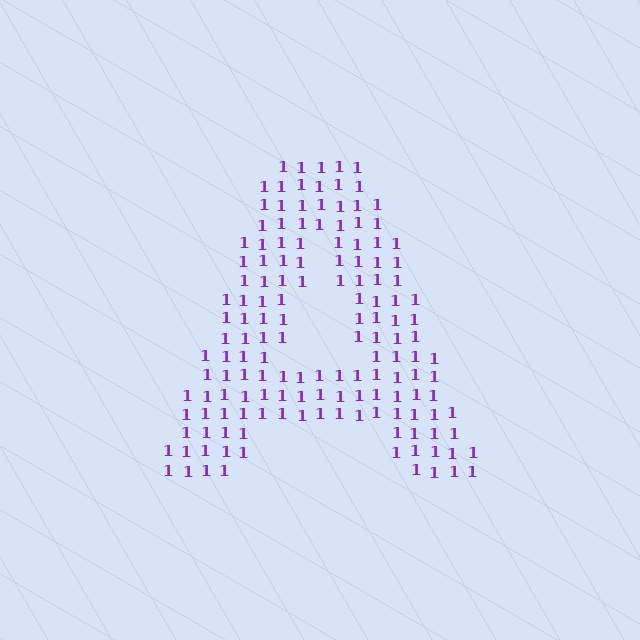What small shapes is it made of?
It is made of small digit 1's.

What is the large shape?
The large shape is the letter A.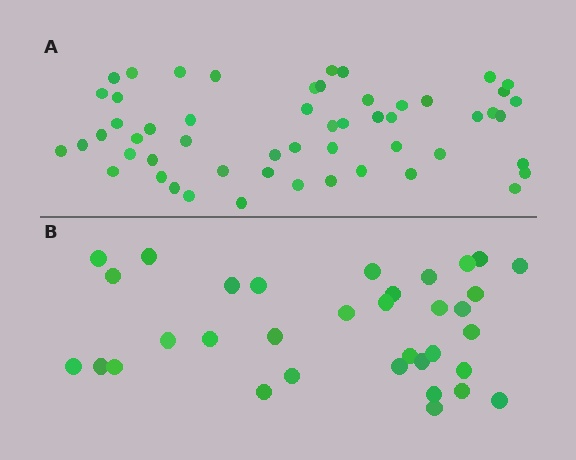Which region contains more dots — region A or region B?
Region A (the top region) has more dots.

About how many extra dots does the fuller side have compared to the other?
Region A has approximately 20 more dots than region B.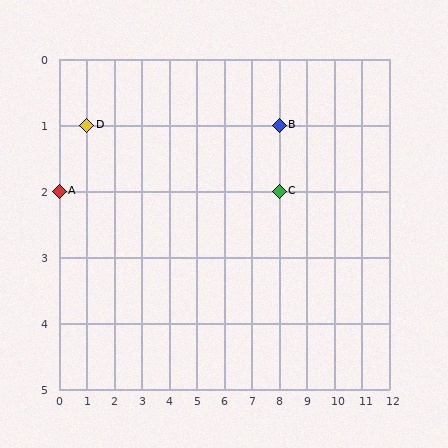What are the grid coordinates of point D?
Point D is at grid coordinates (1, 1).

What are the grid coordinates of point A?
Point A is at grid coordinates (0, 2).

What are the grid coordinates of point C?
Point C is at grid coordinates (8, 2).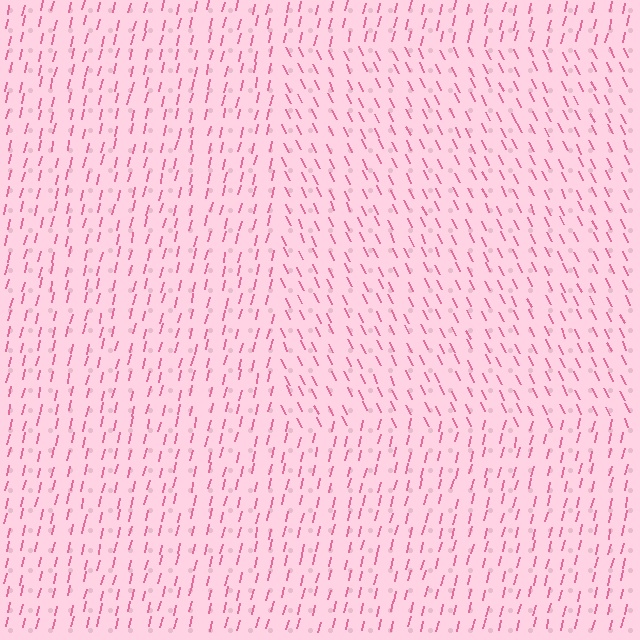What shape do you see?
I see a rectangle.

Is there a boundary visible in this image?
Yes, there is a texture boundary formed by a change in line orientation.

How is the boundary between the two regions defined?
The boundary is defined purely by a change in line orientation (approximately 38 degrees difference). All lines are the same color and thickness.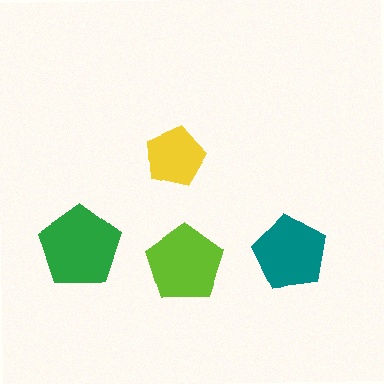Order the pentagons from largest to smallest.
the green one, the lime one, the teal one, the yellow one.